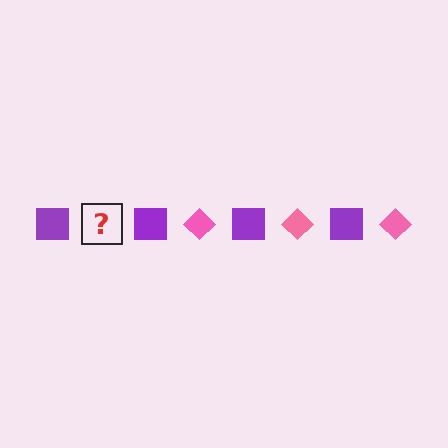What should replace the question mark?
The question mark should be replaced with a pink diamond.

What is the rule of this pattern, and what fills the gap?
The rule is that the pattern alternates between purple square and pink diamond. The gap should be filled with a pink diamond.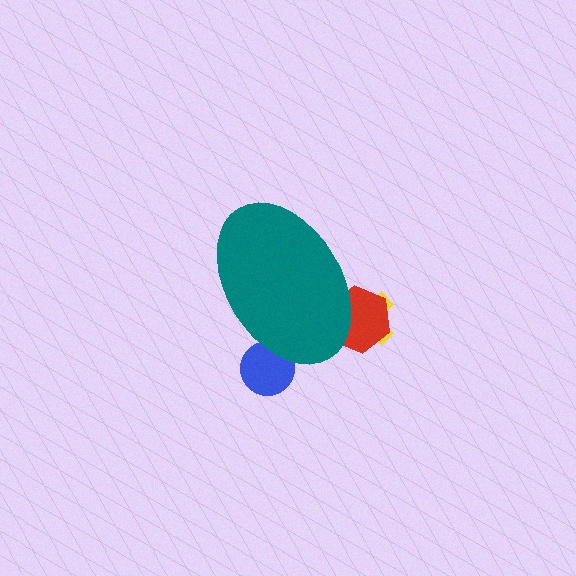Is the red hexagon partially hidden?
Yes, the red hexagon is partially hidden behind the teal ellipse.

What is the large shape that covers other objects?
A teal ellipse.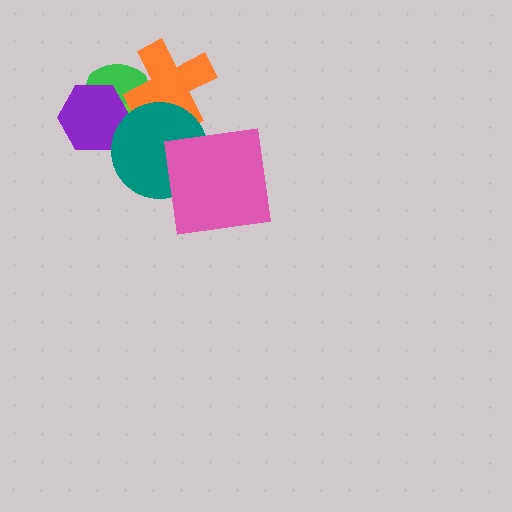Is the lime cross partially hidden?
Yes, it is partially covered by another shape.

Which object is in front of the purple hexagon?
The teal circle is in front of the purple hexagon.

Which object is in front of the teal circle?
The pink square is in front of the teal circle.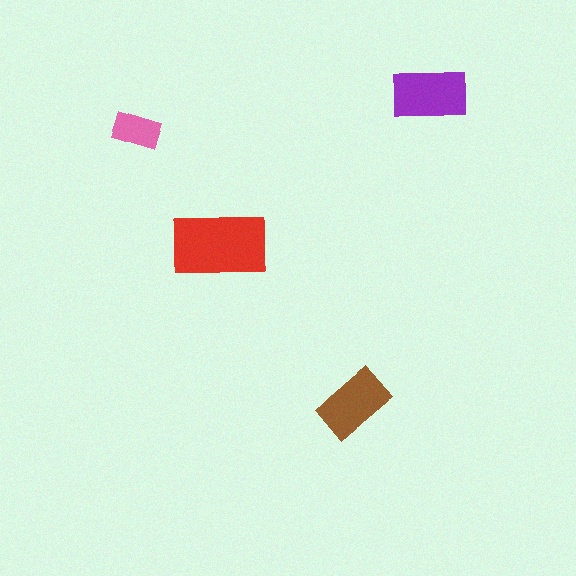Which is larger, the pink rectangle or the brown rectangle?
The brown one.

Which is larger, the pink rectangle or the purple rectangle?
The purple one.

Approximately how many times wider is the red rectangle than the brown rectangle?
About 1.5 times wider.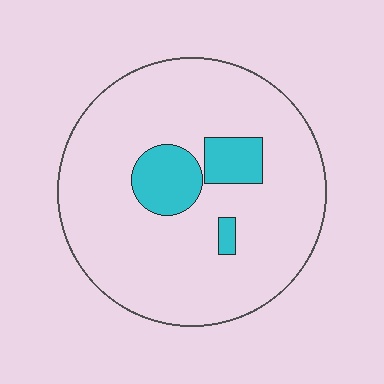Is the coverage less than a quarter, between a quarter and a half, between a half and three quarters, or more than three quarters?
Less than a quarter.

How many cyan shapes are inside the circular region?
3.